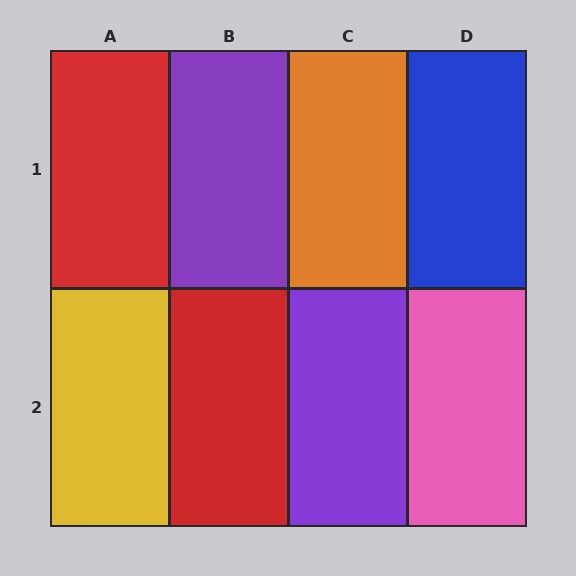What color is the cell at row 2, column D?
Pink.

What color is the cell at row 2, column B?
Red.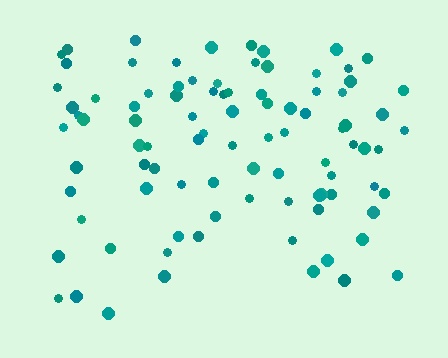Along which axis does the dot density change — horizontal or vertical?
Vertical.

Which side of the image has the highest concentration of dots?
The top.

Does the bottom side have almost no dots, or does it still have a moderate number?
Still a moderate number, just noticeably fewer than the top.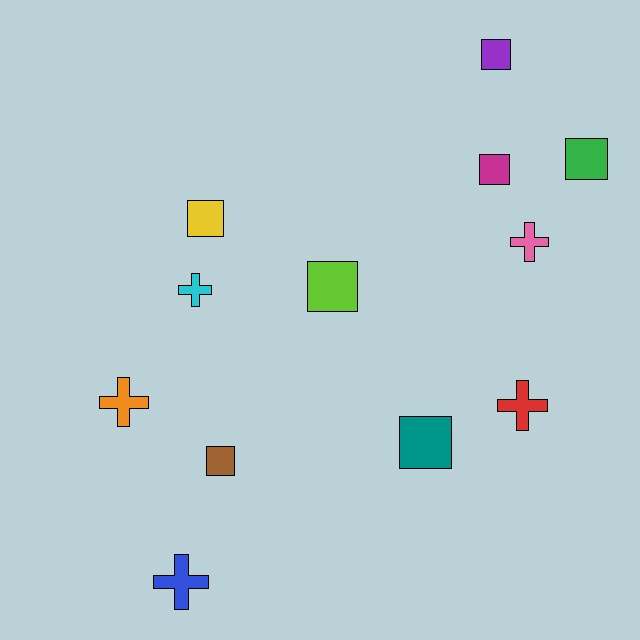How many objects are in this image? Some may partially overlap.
There are 12 objects.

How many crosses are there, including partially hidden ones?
There are 5 crosses.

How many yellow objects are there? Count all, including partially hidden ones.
There is 1 yellow object.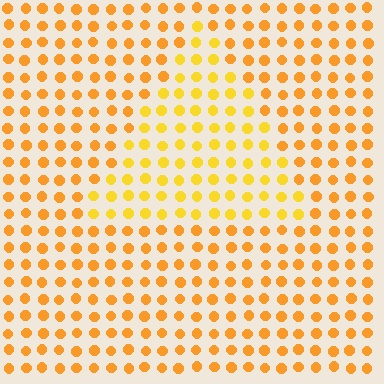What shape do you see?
I see a triangle.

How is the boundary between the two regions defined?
The boundary is defined purely by a slight shift in hue (about 18 degrees). Spacing, size, and orientation are identical on both sides.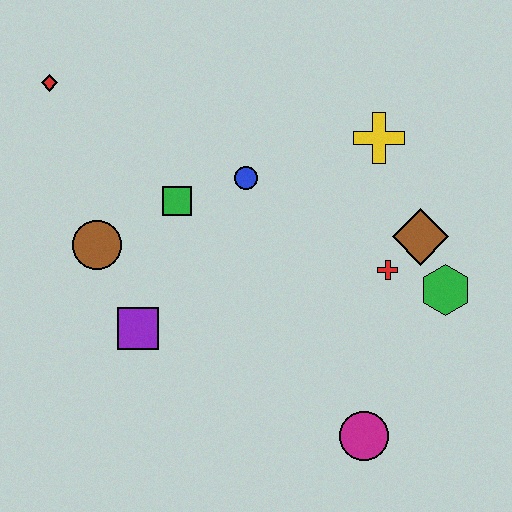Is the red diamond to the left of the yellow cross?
Yes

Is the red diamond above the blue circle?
Yes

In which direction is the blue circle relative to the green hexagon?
The blue circle is to the left of the green hexagon.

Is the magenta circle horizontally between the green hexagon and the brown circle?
Yes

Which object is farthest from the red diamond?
The magenta circle is farthest from the red diamond.